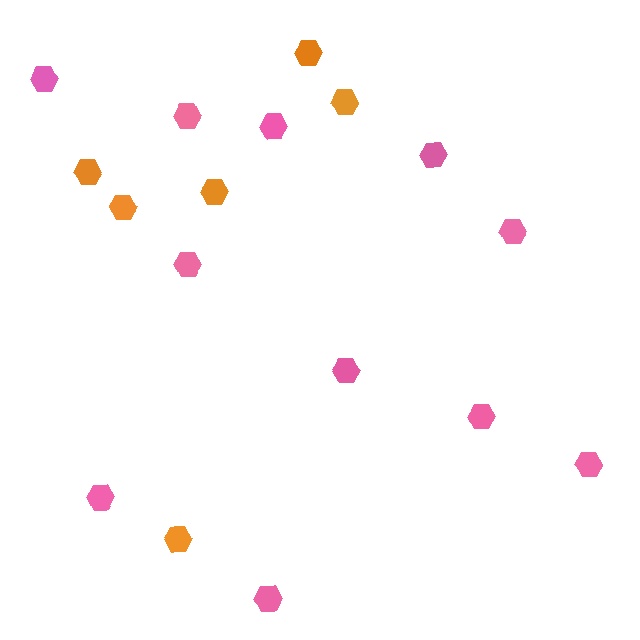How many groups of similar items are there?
There are 2 groups: one group of orange hexagons (6) and one group of pink hexagons (11).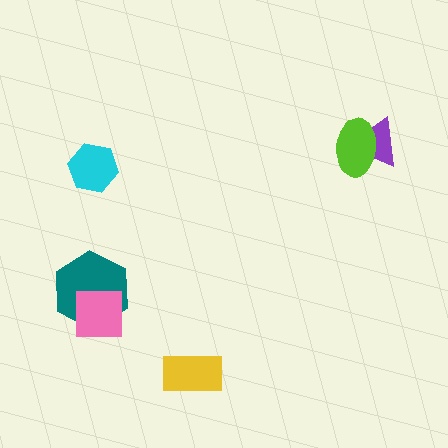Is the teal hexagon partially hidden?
Yes, it is partially covered by another shape.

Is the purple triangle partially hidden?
Yes, it is partially covered by another shape.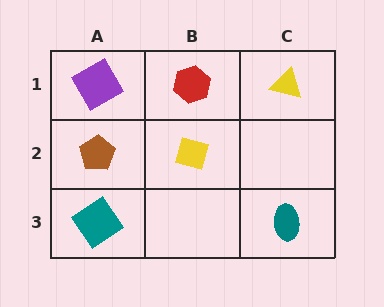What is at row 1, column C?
A yellow triangle.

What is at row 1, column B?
A red hexagon.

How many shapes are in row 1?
3 shapes.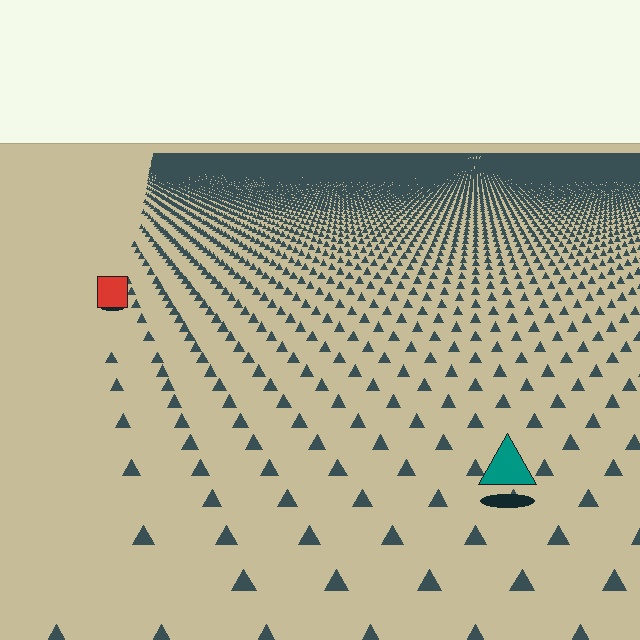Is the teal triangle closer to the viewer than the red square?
Yes. The teal triangle is closer — you can tell from the texture gradient: the ground texture is coarser near it.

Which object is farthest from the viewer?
The red square is farthest from the viewer. It appears smaller and the ground texture around it is denser.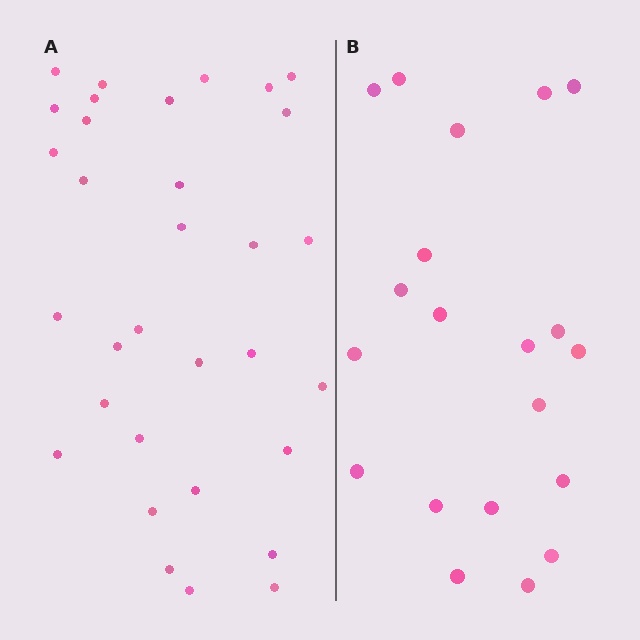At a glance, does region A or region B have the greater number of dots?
Region A (the left region) has more dots.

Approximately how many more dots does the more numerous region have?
Region A has roughly 12 or so more dots than region B.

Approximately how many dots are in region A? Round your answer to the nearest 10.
About 30 dots. (The exact count is 32, which rounds to 30.)